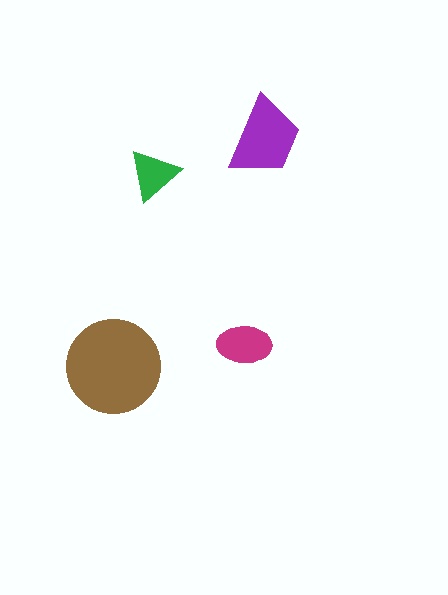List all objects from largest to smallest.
The brown circle, the purple trapezoid, the magenta ellipse, the green triangle.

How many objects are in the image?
There are 4 objects in the image.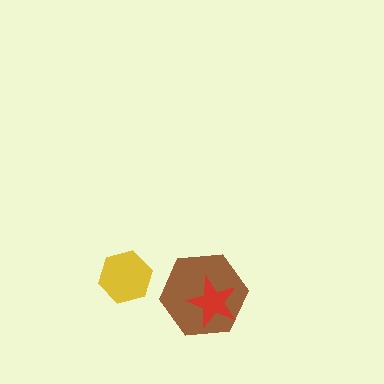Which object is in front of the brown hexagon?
The red star is in front of the brown hexagon.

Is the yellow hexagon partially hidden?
No, no other shape covers it.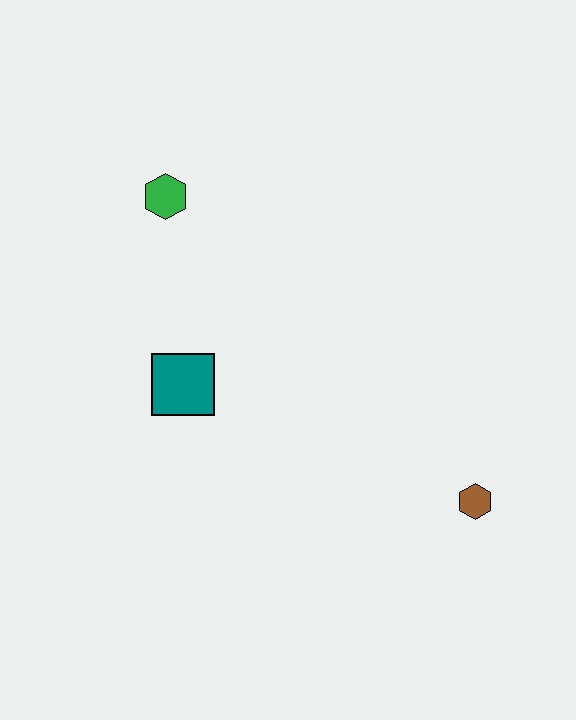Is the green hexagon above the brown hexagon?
Yes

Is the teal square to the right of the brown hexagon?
No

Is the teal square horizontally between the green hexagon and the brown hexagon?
Yes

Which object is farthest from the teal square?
The brown hexagon is farthest from the teal square.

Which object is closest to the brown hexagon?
The teal square is closest to the brown hexagon.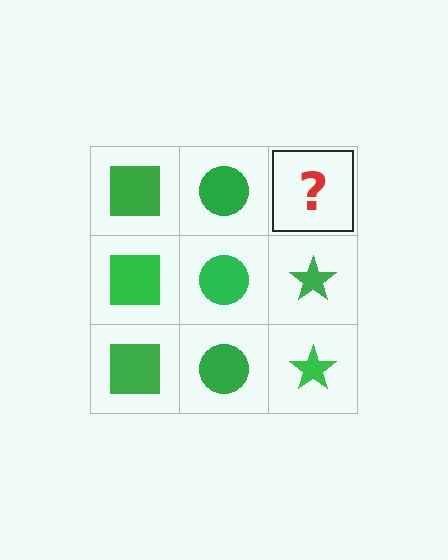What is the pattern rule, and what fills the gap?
The rule is that each column has a consistent shape. The gap should be filled with a green star.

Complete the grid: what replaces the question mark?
The question mark should be replaced with a green star.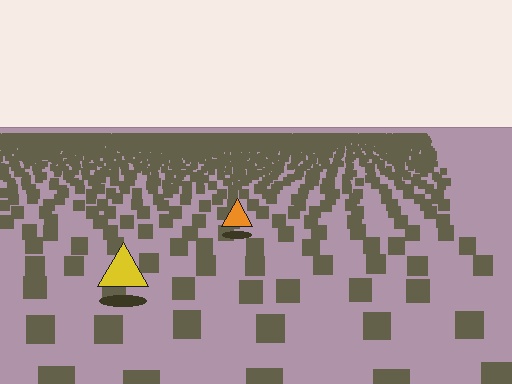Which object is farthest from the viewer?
The orange triangle is farthest from the viewer. It appears smaller and the ground texture around it is denser.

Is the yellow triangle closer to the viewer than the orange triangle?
Yes. The yellow triangle is closer — you can tell from the texture gradient: the ground texture is coarser near it.